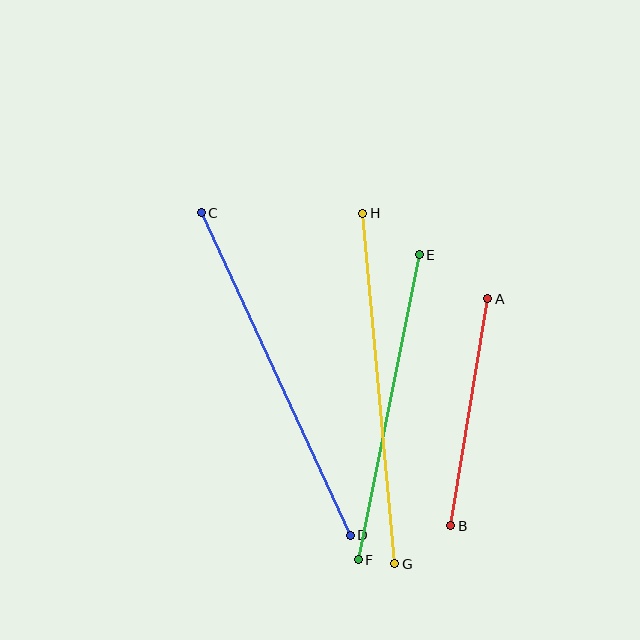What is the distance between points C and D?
The distance is approximately 355 pixels.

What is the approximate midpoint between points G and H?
The midpoint is at approximately (379, 389) pixels.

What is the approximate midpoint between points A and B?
The midpoint is at approximately (469, 412) pixels.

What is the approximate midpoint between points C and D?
The midpoint is at approximately (276, 374) pixels.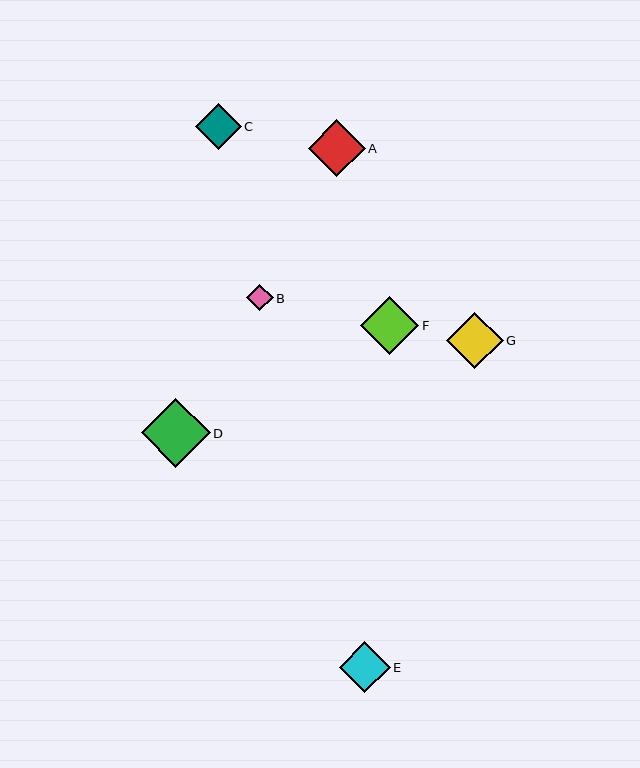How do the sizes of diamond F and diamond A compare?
Diamond F and diamond A are approximately the same size.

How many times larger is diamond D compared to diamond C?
Diamond D is approximately 1.5 times the size of diamond C.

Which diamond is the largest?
Diamond D is the largest with a size of approximately 69 pixels.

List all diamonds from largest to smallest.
From largest to smallest: D, F, A, G, E, C, B.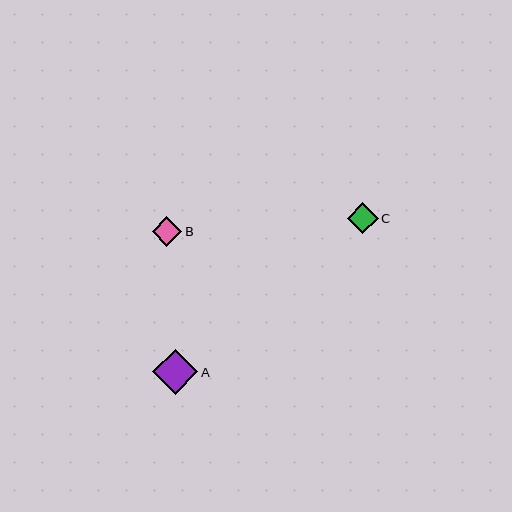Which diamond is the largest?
Diamond A is the largest with a size of approximately 45 pixels.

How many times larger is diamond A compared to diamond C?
Diamond A is approximately 1.5 times the size of diamond C.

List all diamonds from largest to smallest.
From largest to smallest: A, C, B.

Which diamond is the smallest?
Diamond B is the smallest with a size of approximately 30 pixels.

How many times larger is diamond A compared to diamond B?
Diamond A is approximately 1.5 times the size of diamond B.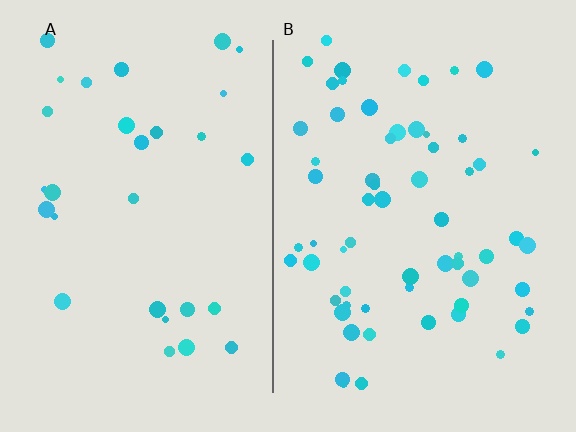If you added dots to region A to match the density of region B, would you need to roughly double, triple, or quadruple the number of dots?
Approximately double.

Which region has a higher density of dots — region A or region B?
B (the right).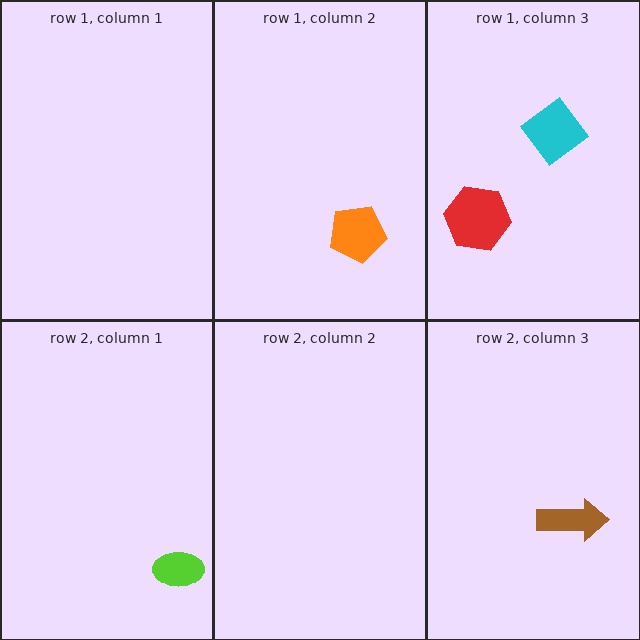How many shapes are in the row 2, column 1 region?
1.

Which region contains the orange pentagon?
The row 1, column 2 region.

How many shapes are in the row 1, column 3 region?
2.